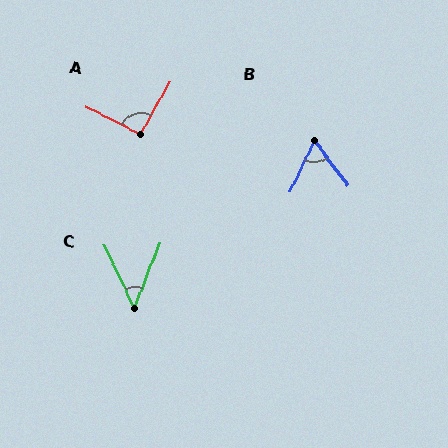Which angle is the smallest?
C, at approximately 47 degrees.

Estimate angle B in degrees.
Approximately 62 degrees.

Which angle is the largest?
A, at approximately 92 degrees.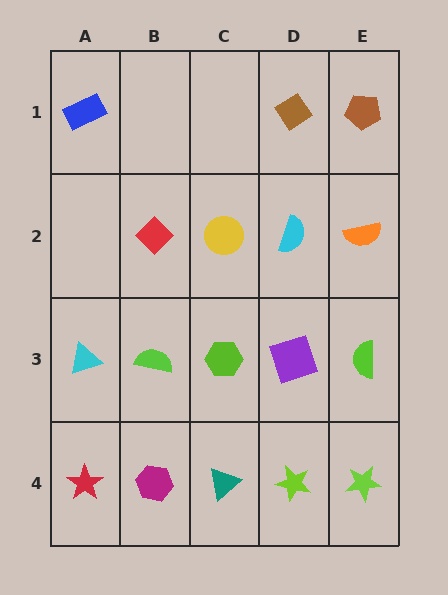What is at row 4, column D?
A lime star.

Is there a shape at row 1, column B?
No, that cell is empty.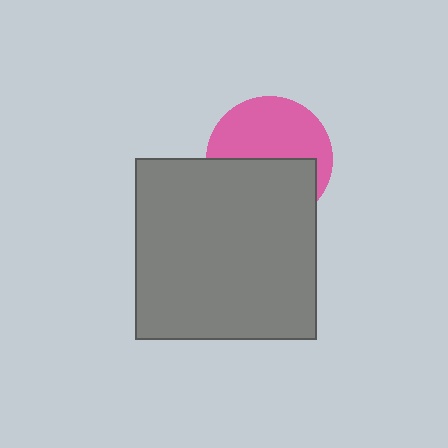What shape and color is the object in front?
The object in front is a gray square.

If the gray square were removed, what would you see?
You would see the complete pink circle.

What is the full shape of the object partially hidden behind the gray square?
The partially hidden object is a pink circle.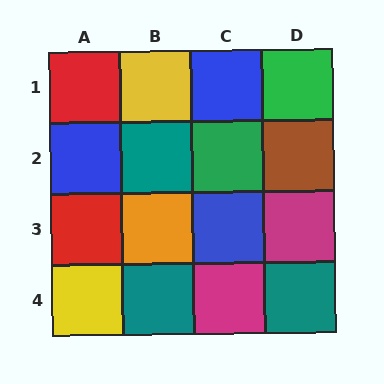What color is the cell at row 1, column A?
Red.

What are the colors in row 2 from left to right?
Blue, teal, green, brown.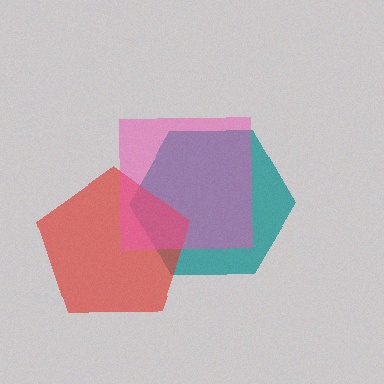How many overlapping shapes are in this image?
There are 3 overlapping shapes in the image.